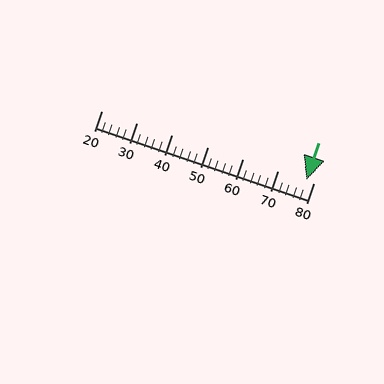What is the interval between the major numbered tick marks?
The major tick marks are spaced 10 units apart.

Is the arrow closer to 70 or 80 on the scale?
The arrow is closer to 80.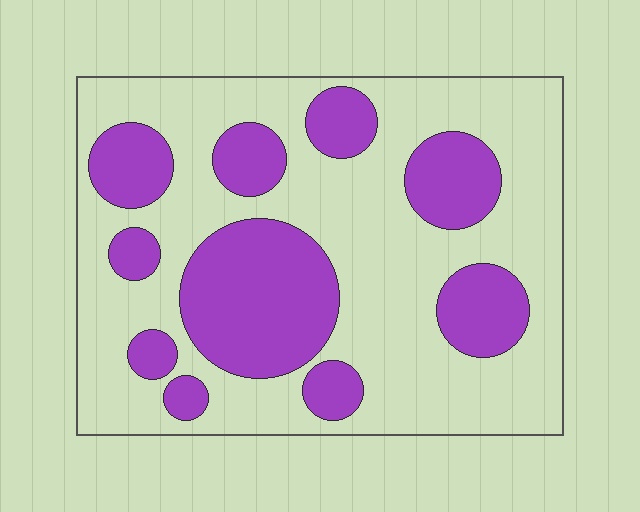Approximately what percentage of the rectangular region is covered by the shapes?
Approximately 35%.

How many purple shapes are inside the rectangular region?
10.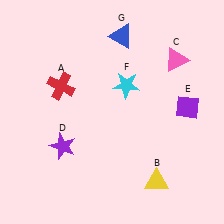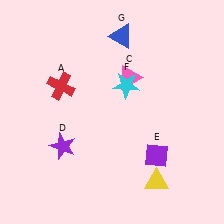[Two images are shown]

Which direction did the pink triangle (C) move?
The pink triangle (C) moved left.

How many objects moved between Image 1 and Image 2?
2 objects moved between the two images.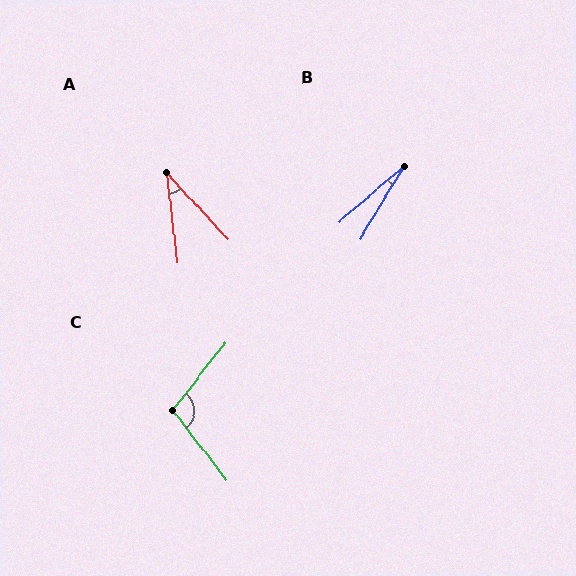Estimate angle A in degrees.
Approximately 36 degrees.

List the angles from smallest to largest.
B (18°), A (36°), C (105°).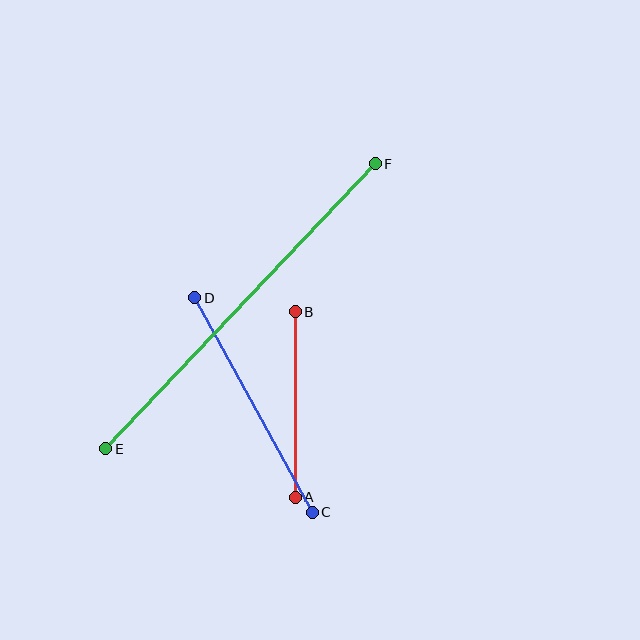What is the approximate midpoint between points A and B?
The midpoint is at approximately (295, 405) pixels.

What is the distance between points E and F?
The distance is approximately 392 pixels.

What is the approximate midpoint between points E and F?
The midpoint is at approximately (241, 306) pixels.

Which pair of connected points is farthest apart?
Points E and F are farthest apart.